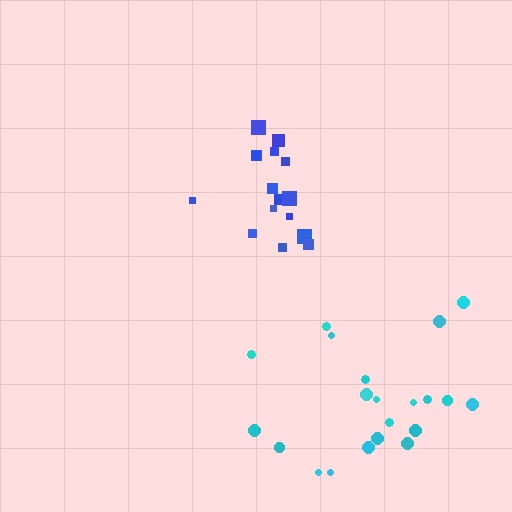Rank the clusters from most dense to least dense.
blue, cyan.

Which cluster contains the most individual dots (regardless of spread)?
Cyan (21).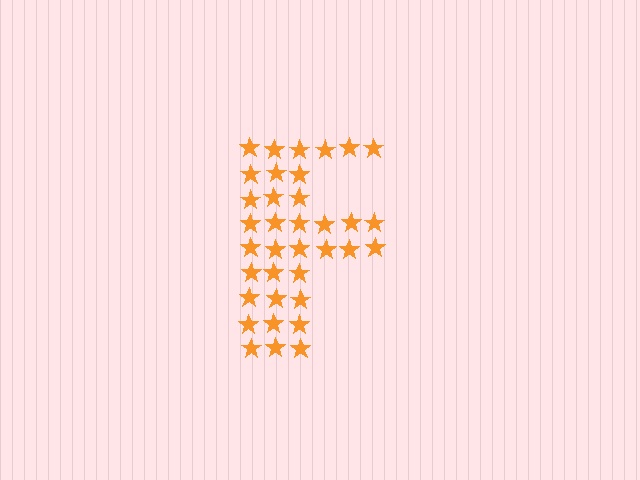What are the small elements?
The small elements are stars.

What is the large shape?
The large shape is the letter F.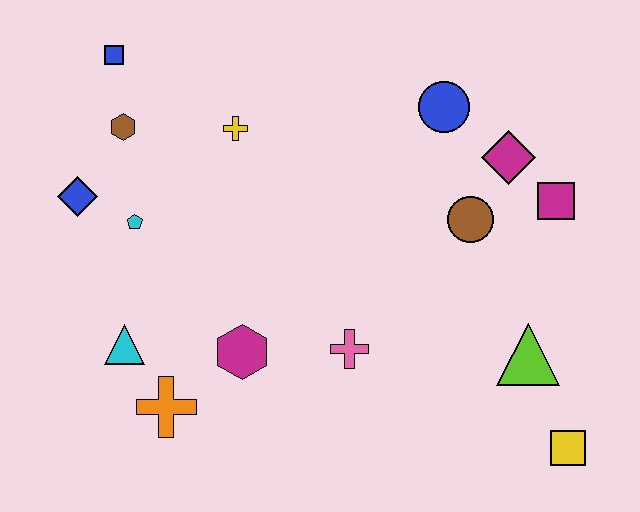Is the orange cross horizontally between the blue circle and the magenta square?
No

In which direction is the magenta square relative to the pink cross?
The magenta square is to the right of the pink cross.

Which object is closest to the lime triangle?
The yellow square is closest to the lime triangle.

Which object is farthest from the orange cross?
The magenta square is farthest from the orange cross.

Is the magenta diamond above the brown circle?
Yes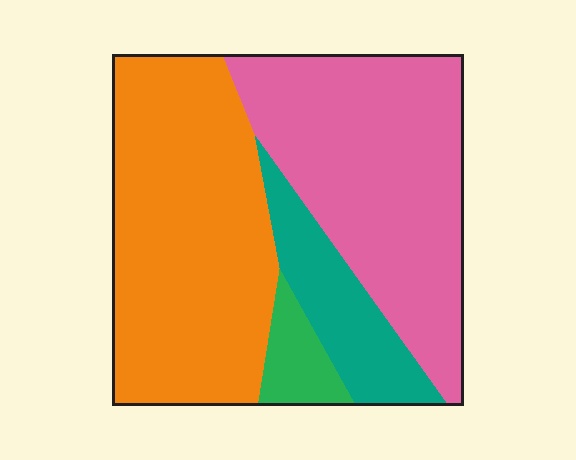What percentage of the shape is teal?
Teal covers roughly 15% of the shape.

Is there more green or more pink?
Pink.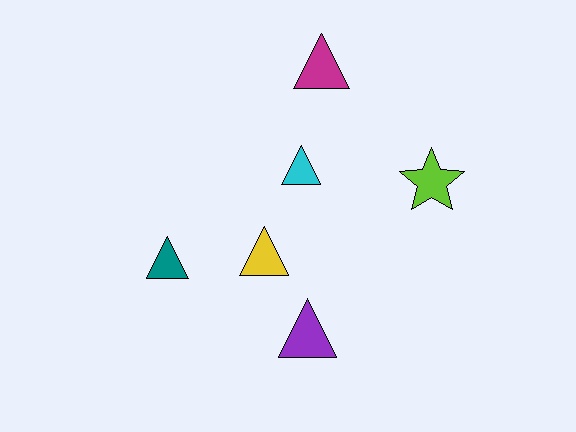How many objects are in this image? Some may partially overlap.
There are 6 objects.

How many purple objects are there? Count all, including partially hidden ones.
There is 1 purple object.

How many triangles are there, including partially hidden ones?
There are 5 triangles.